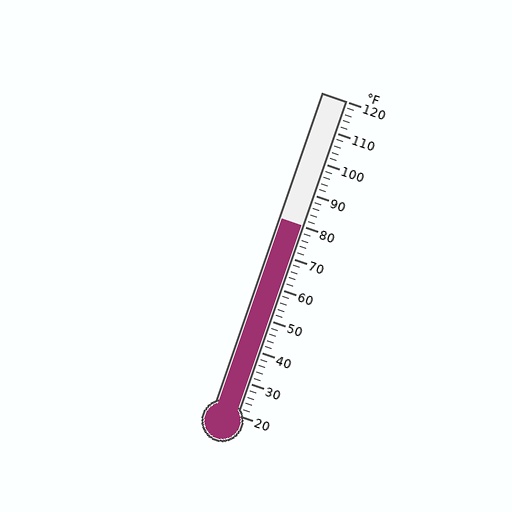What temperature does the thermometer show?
The thermometer shows approximately 80°F.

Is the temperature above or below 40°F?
The temperature is above 40°F.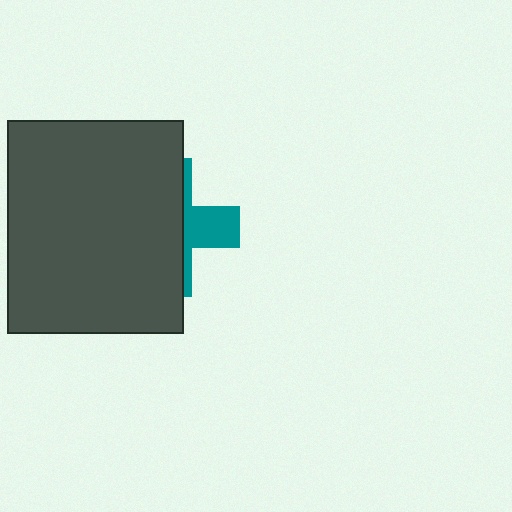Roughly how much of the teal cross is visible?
A small part of it is visible (roughly 32%).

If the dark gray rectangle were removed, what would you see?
You would see the complete teal cross.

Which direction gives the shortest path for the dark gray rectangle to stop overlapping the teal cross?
Moving left gives the shortest separation.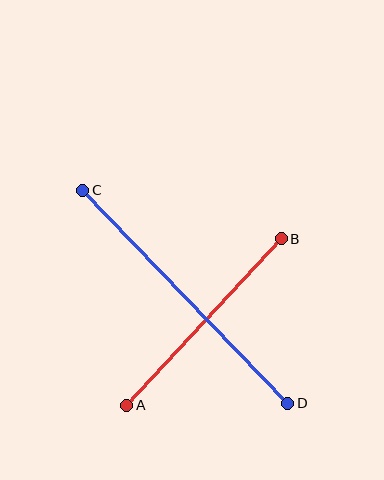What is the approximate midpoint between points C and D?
The midpoint is at approximately (185, 297) pixels.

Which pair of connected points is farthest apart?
Points C and D are farthest apart.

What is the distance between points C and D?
The distance is approximately 295 pixels.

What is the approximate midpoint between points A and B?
The midpoint is at approximately (204, 322) pixels.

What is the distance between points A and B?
The distance is approximately 227 pixels.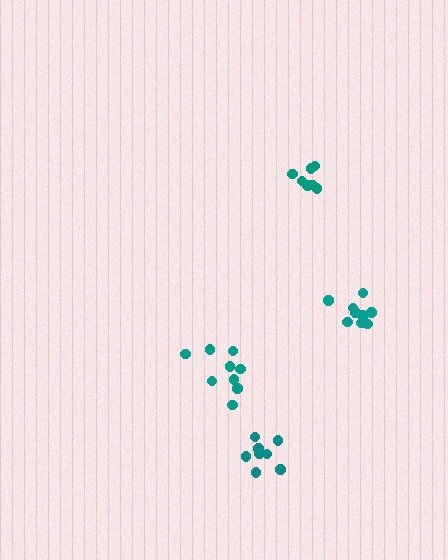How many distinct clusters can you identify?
There are 4 distinct clusters.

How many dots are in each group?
Group 1: 8 dots, Group 2: 7 dots, Group 3: 9 dots, Group 4: 10 dots (34 total).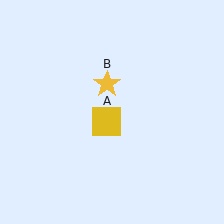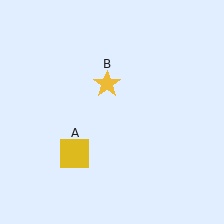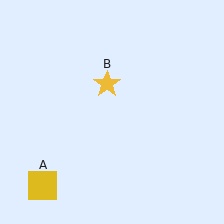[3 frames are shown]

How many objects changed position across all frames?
1 object changed position: yellow square (object A).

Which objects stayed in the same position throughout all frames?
Yellow star (object B) remained stationary.